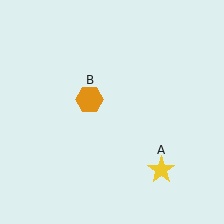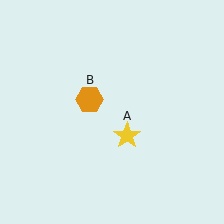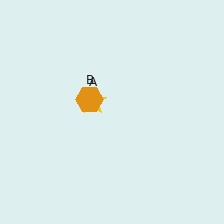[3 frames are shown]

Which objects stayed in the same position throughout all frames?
Orange hexagon (object B) remained stationary.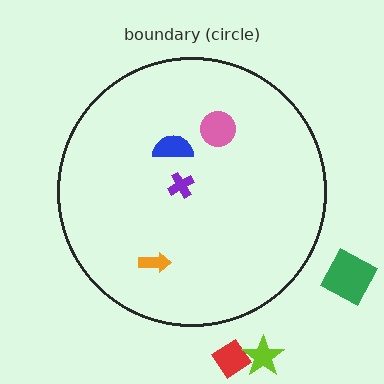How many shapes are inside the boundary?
4 inside, 3 outside.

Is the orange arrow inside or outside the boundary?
Inside.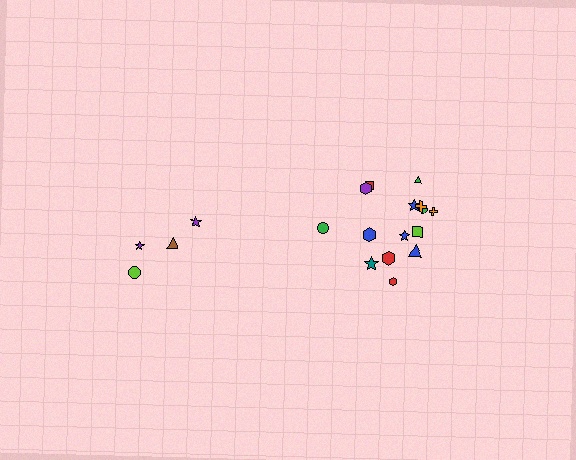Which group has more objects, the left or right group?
The right group.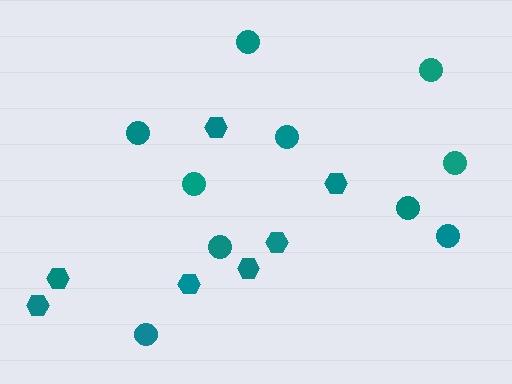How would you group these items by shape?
There are 2 groups: one group of hexagons (7) and one group of circles (10).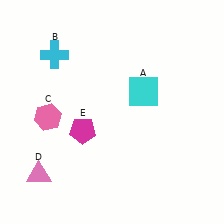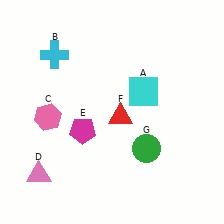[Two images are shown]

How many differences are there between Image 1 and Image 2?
There are 2 differences between the two images.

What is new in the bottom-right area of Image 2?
A green circle (G) was added in the bottom-right area of Image 2.